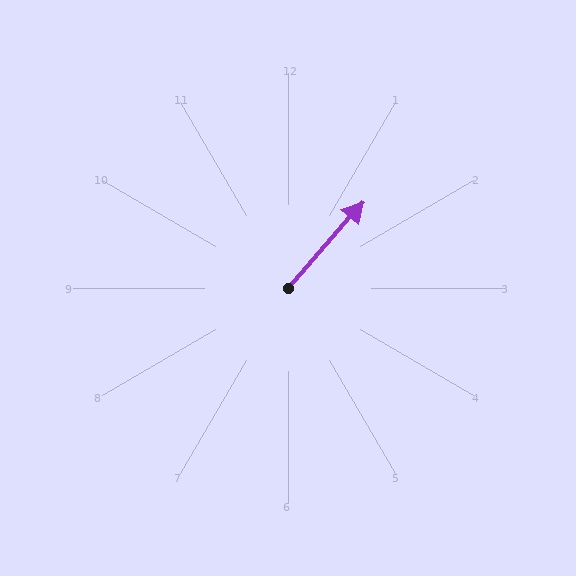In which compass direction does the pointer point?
Northeast.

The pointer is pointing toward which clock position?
Roughly 1 o'clock.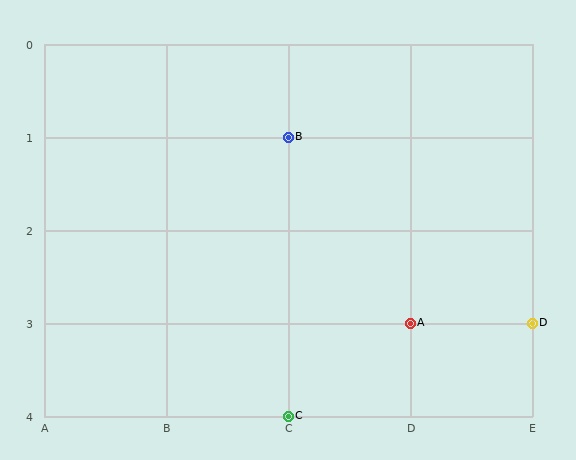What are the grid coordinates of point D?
Point D is at grid coordinates (E, 3).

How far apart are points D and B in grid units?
Points D and B are 2 columns and 2 rows apart (about 2.8 grid units diagonally).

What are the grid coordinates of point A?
Point A is at grid coordinates (D, 3).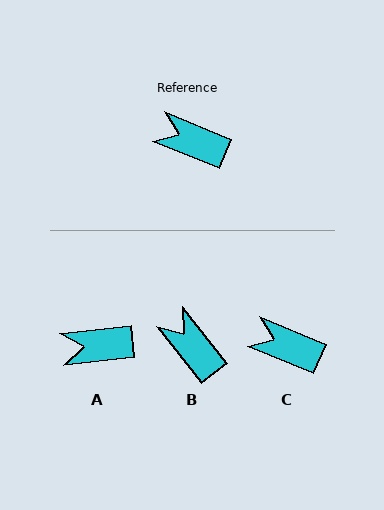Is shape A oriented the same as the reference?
No, it is off by about 29 degrees.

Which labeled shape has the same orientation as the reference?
C.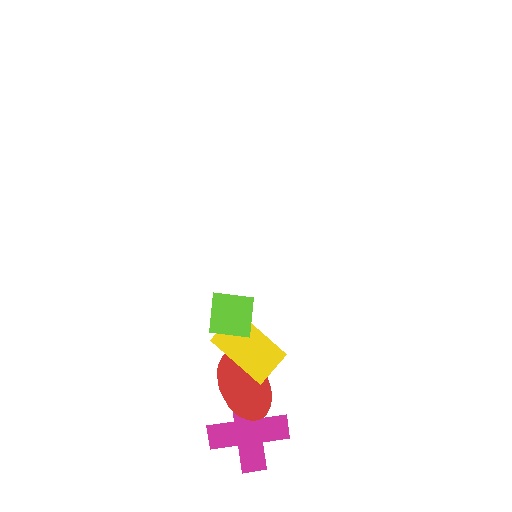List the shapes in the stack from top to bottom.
From top to bottom: the lime square, the yellow rectangle, the red ellipse, the magenta cross.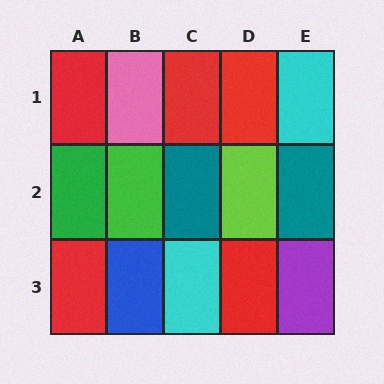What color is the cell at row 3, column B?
Blue.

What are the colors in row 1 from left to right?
Red, pink, red, red, cyan.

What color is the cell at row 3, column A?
Red.